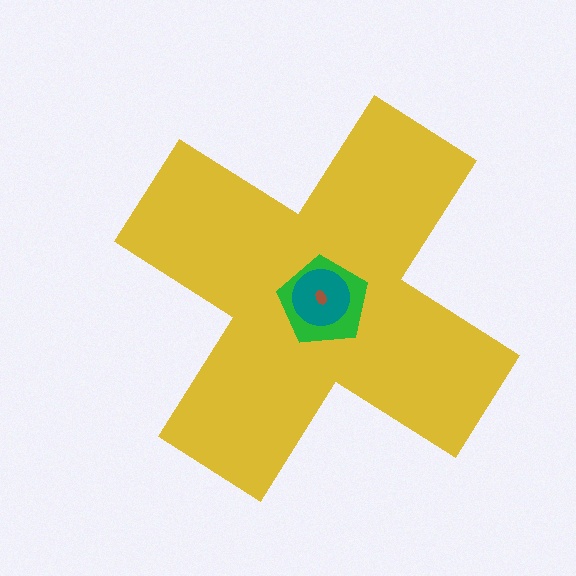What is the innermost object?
The brown ellipse.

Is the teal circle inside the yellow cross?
Yes.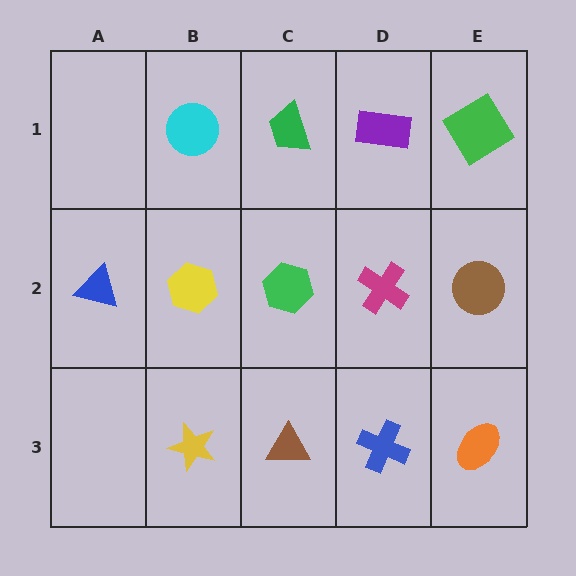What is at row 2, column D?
A magenta cross.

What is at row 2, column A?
A blue triangle.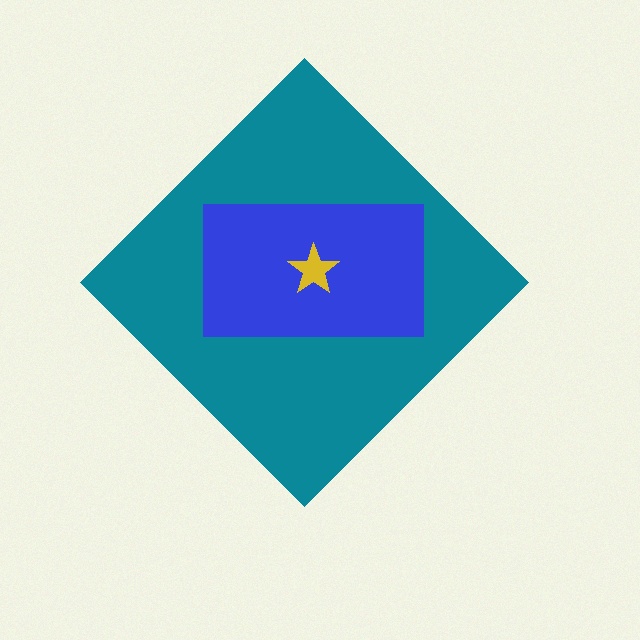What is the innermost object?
The yellow star.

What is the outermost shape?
The teal diamond.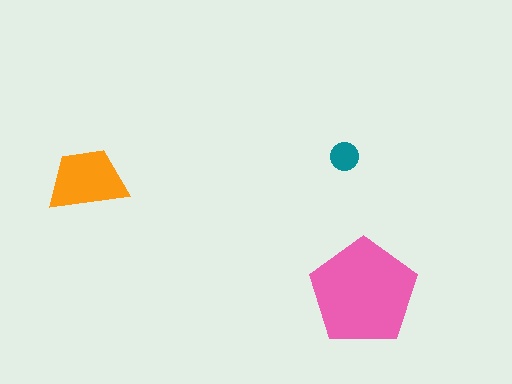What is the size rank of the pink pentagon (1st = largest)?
1st.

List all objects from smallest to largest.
The teal circle, the orange trapezoid, the pink pentagon.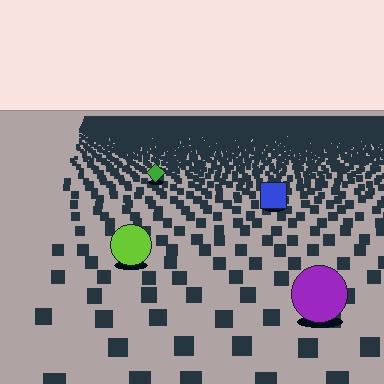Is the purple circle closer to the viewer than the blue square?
Yes. The purple circle is closer — you can tell from the texture gradient: the ground texture is coarser near it.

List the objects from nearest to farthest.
From nearest to farthest: the purple circle, the lime circle, the blue square, the green diamond.